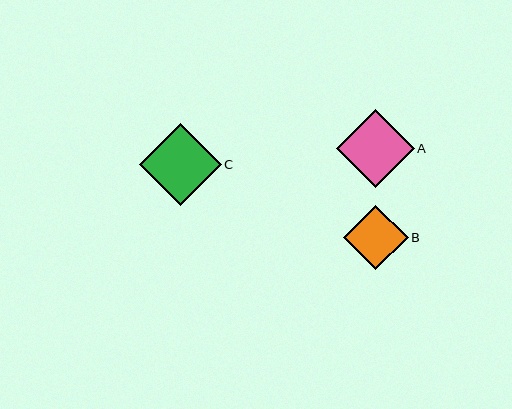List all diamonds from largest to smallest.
From largest to smallest: C, A, B.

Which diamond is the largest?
Diamond C is the largest with a size of approximately 81 pixels.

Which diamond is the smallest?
Diamond B is the smallest with a size of approximately 65 pixels.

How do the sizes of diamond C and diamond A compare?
Diamond C and diamond A are approximately the same size.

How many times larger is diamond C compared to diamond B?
Diamond C is approximately 1.3 times the size of diamond B.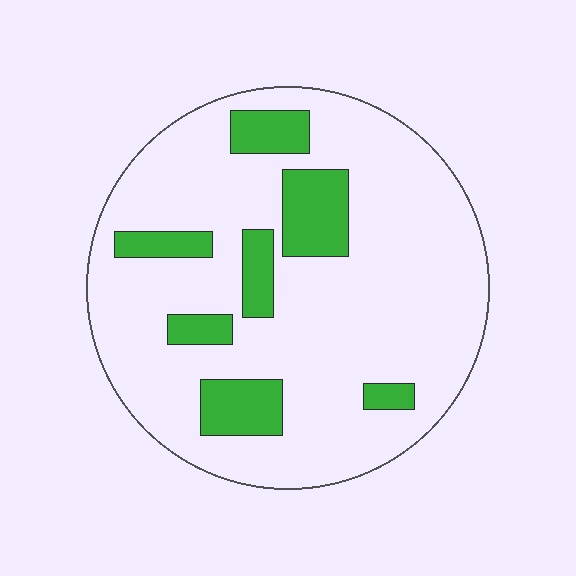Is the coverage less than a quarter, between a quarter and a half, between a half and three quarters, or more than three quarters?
Less than a quarter.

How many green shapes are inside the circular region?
7.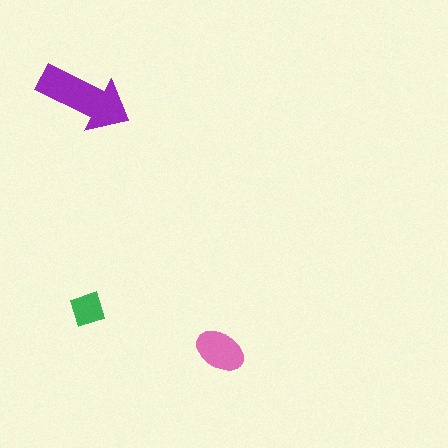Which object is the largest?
The purple arrow.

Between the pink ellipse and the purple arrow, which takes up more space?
The purple arrow.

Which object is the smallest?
The green diamond.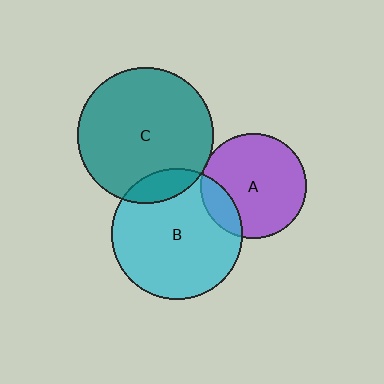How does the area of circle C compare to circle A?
Approximately 1.7 times.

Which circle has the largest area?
Circle C (teal).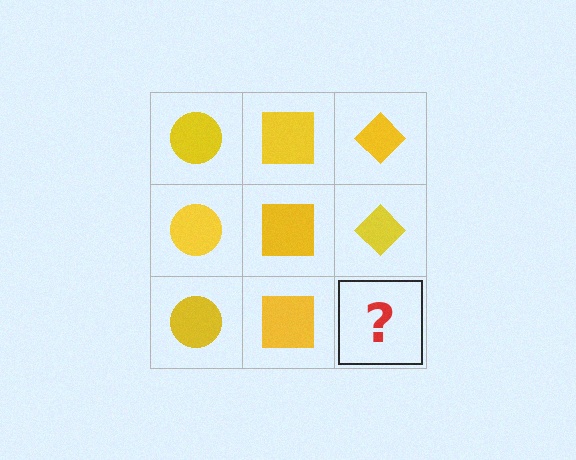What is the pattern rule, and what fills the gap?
The rule is that each column has a consistent shape. The gap should be filled with a yellow diamond.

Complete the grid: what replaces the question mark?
The question mark should be replaced with a yellow diamond.